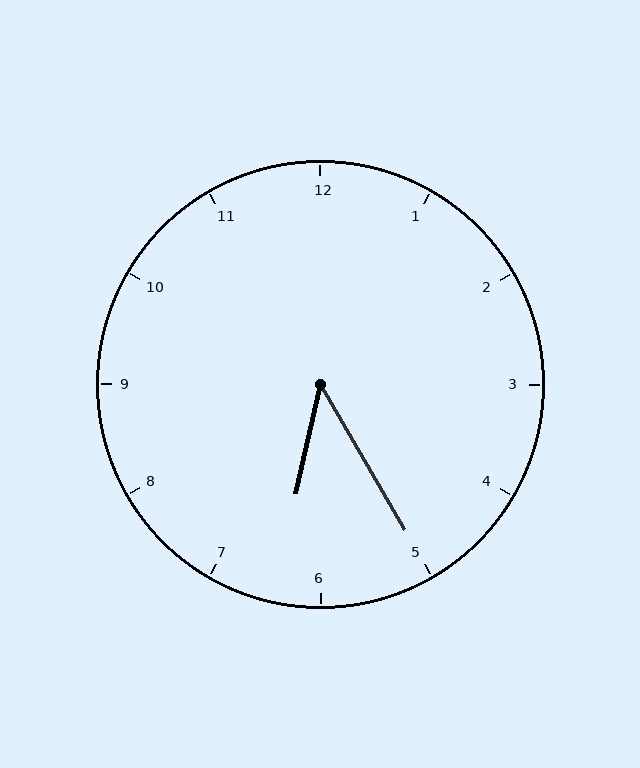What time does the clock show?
6:25.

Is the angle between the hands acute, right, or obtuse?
It is acute.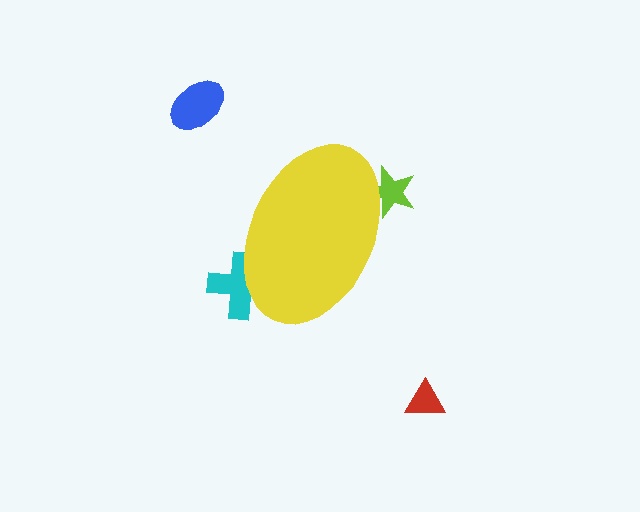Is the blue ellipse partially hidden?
No, the blue ellipse is fully visible.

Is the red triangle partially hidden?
No, the red triangle is fully visible.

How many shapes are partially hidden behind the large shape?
2 shapes are partially hidden.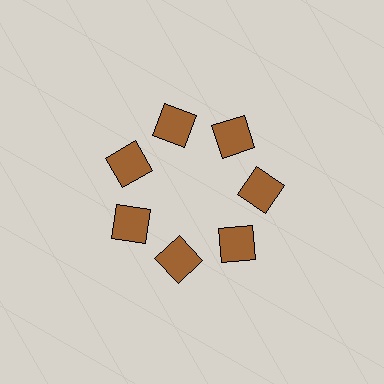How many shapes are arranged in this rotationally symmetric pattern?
There are 7 shapes, arranged in 7 groups of 1.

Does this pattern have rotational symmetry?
Yes, this pattern has 7-fold rotational symmetry. It looks the same after rotating 51 degrees around the center.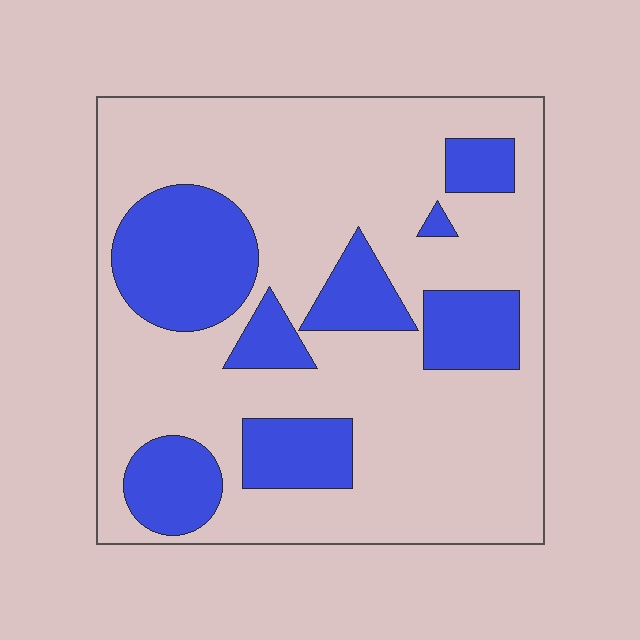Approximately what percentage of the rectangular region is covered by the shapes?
Approximately 30%.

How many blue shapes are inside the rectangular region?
8.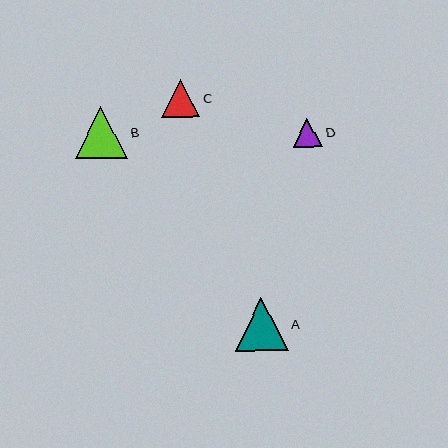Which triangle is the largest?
Triangle A is the largest with a size of approximately 53 pixels.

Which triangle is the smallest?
Triangle D is the smallest with a size of approximately 29 pixels.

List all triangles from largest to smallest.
From largest to smallest: A, B, C, D.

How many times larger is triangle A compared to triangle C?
Triangle A is approximately 1.4 times the size of triangle C.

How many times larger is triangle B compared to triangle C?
Triangle B is approximately 1.4 times the size of triangle C.